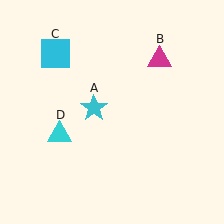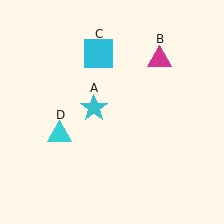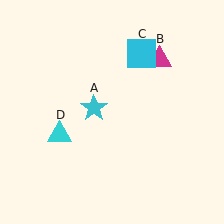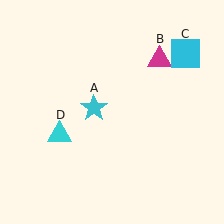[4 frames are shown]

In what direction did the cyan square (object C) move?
The cyan square (object C) moved right.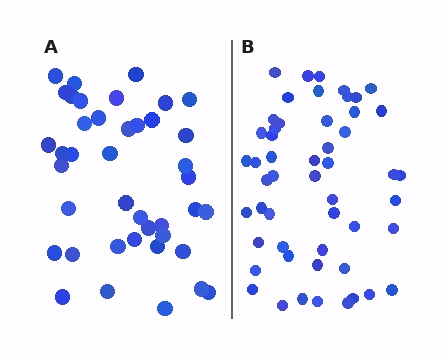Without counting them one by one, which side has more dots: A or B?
Region B (the right region) has more dots.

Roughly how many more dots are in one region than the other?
Region B has roughly 12 or so more dots than region A.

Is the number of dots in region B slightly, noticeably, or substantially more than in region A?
Region B has noticeably more, but not dramatically so. The ratio is roughly 1.3 to 1.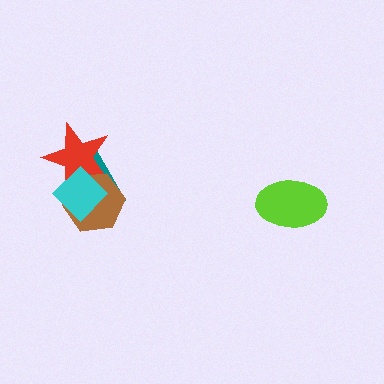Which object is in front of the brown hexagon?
The cyan diamond is in front of the brown hexagon.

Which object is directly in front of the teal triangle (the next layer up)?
The red star is directly in front of the teal triangle.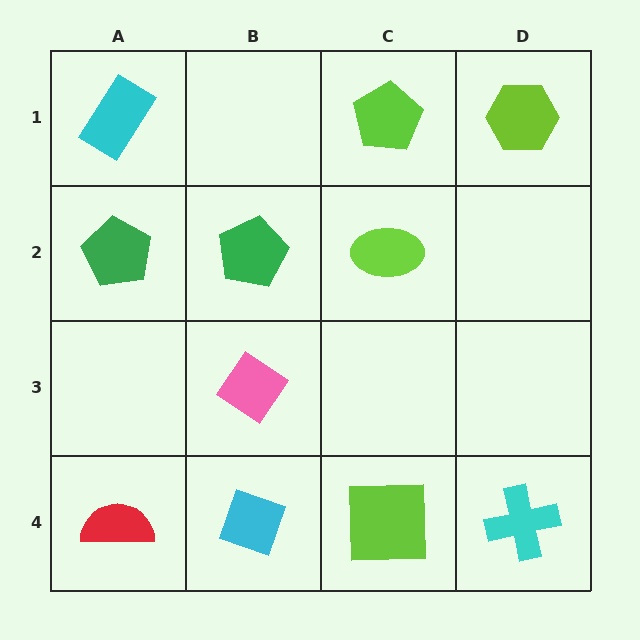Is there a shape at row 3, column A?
No, that cell is empty.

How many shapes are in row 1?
3 shapes.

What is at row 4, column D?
A cyan cross.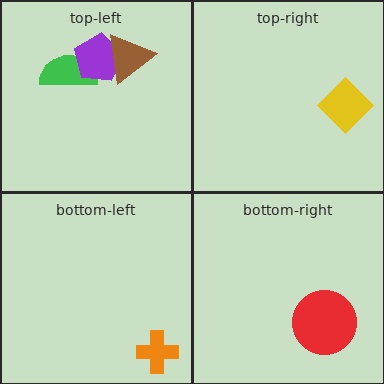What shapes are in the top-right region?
The yellow diamond.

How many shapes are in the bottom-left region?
1.